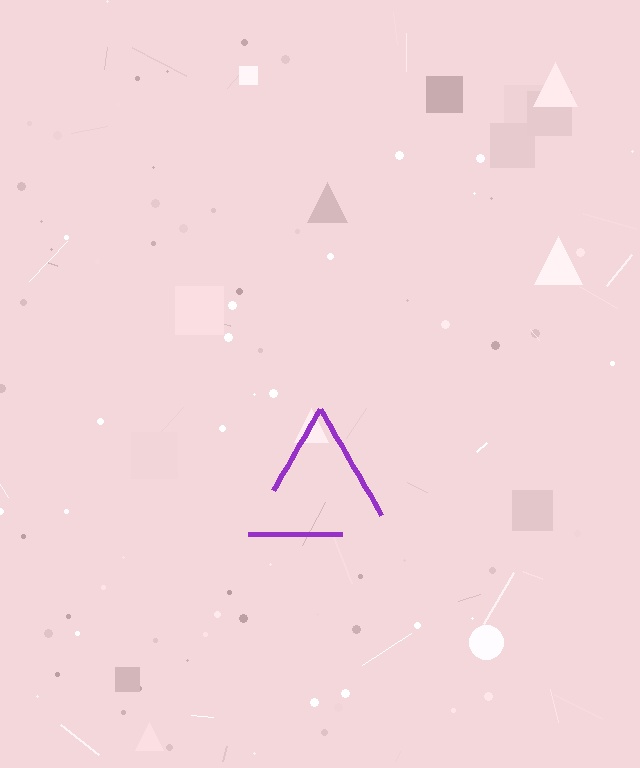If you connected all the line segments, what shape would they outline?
They would outline a triangle.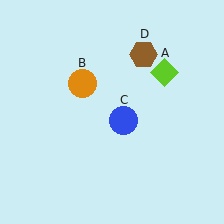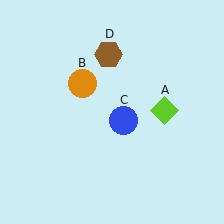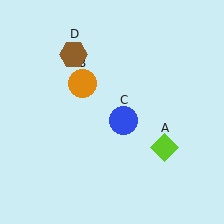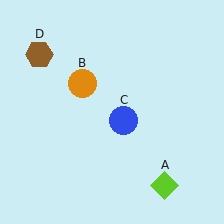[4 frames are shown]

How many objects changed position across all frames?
2 objects changed position: lime diamond (object A), brown hexagon (object D).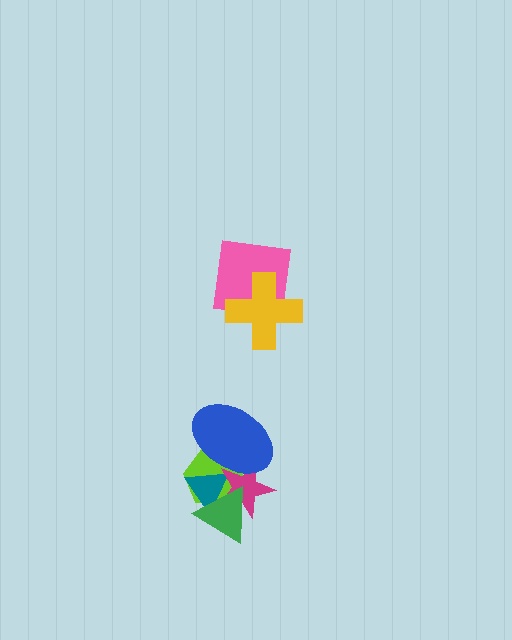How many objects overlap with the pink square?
1 object overlaps with the pink square.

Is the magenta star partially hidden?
Yes, it is partially covered by another shape.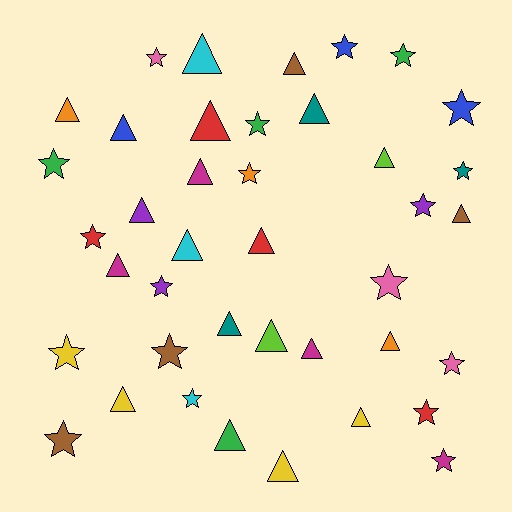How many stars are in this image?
There are 19 stars.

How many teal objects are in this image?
There are 3 teal objects.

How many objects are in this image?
There are 40 objects.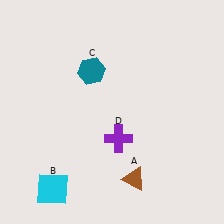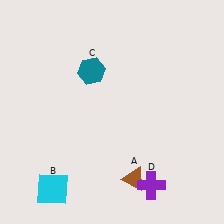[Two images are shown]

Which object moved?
The purple cross (D) moved down.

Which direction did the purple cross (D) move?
The purple cross (D) moved down.